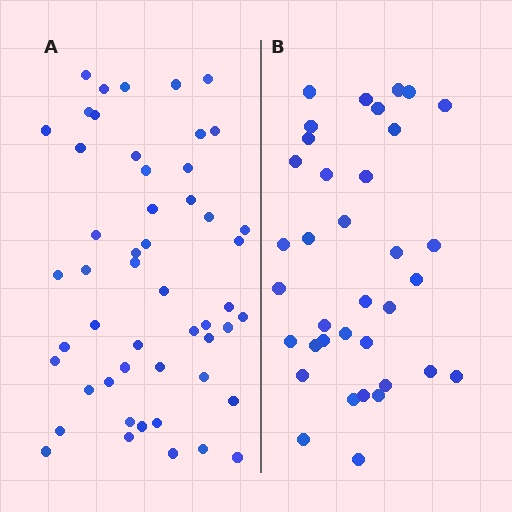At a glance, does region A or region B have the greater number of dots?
Region A (the left region) has more dots.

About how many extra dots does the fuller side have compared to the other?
Region A has approximately 15 more dots than region B.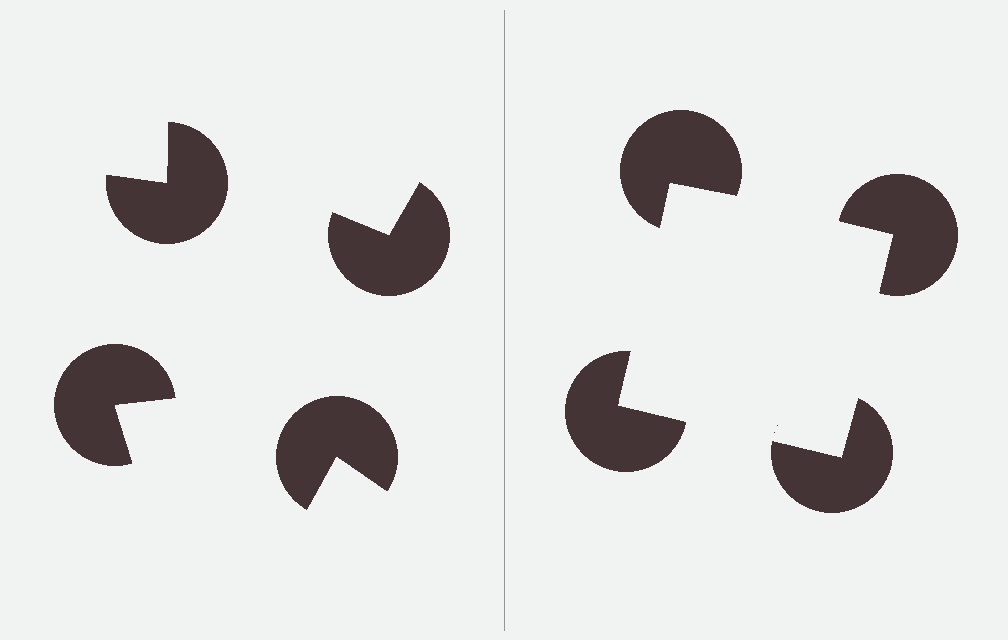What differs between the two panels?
The pac-man discs are positioned identically on both sides; only the wedge orientations differ. On the right they align to a square; on the left they are misaligned.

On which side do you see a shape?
An illusory square appears on the right side. On the left side the wedge cuts are rotated, so no coherent shape forms.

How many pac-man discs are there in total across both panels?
8 — 4 on each side.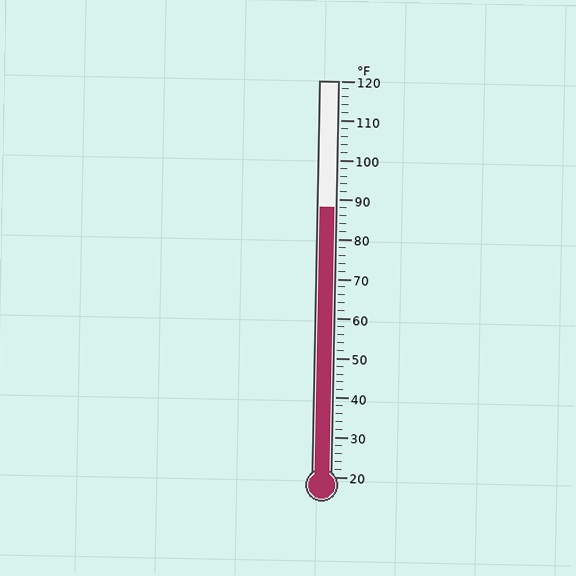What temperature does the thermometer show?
The thermometer shows approximately 88°F.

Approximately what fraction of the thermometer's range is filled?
The thermometer is filled to approximately 70% of its range.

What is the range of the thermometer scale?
The thermometer scale ranges from 20°F to 120°F.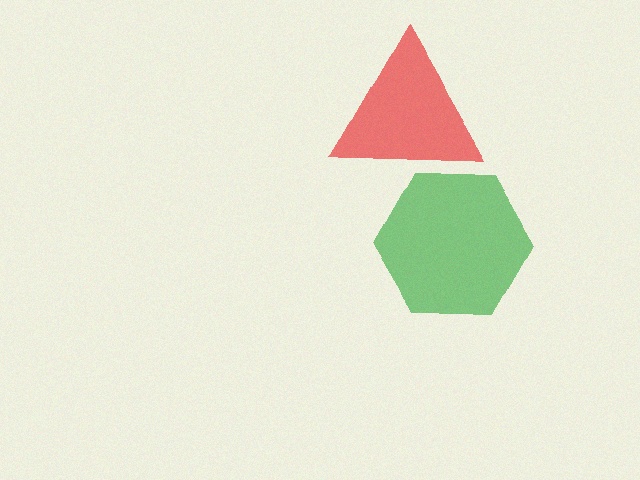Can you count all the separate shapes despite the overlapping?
Yes, there are 2 separate shapes.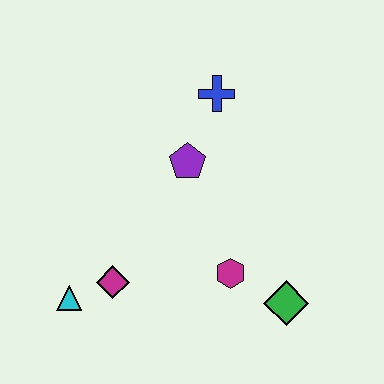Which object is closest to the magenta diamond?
The cyan triangle is closest to the magenta diamond.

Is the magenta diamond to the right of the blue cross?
No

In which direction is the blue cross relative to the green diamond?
The blue cross is above the green diamond.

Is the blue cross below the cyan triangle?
No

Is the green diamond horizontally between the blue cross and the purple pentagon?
No